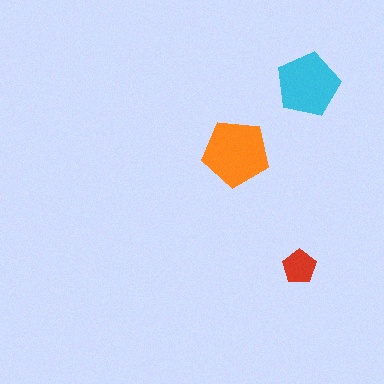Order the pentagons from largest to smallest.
the orange one, the cyan one, the red one.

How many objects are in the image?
There are 3 objects in the image.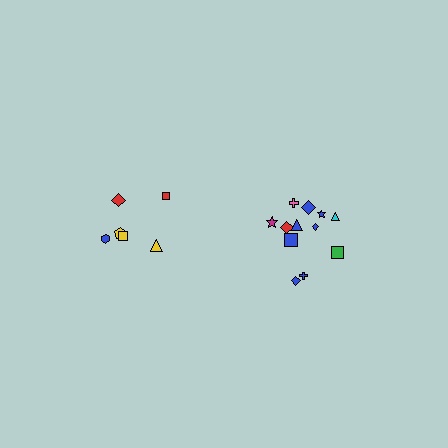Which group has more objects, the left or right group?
The right group.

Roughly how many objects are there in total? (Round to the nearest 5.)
Roughly 20 objects in total.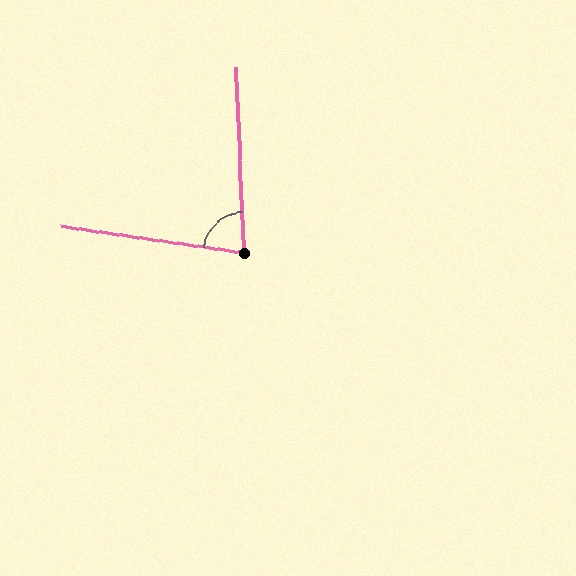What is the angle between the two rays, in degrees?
Approximately 79 degrees.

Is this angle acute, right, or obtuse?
It is acute.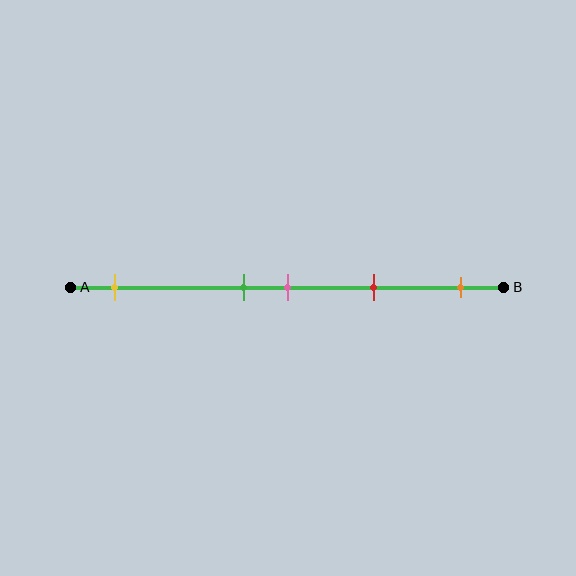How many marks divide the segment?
There are 5 marks dividing the segment.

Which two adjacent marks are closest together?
The green and pink marks are the closest adjacent pair.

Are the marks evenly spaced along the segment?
No, the marks are not evenly spaced.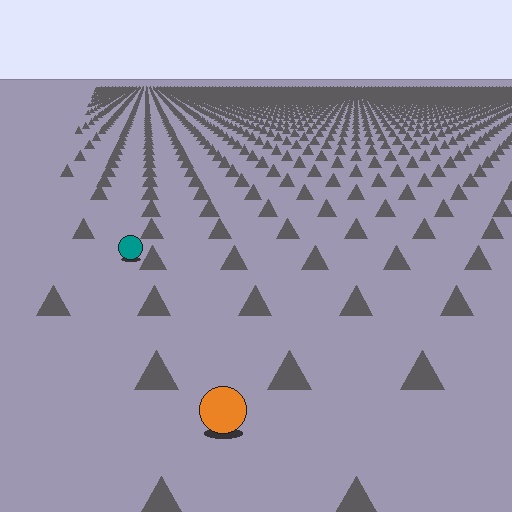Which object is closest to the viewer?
The orange circle is closest. The texture marks near it are larger and more spread out.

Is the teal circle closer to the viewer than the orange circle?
No. The orange circle is closer — you can tell from the texture gradient: the ground texture is coarser near it.